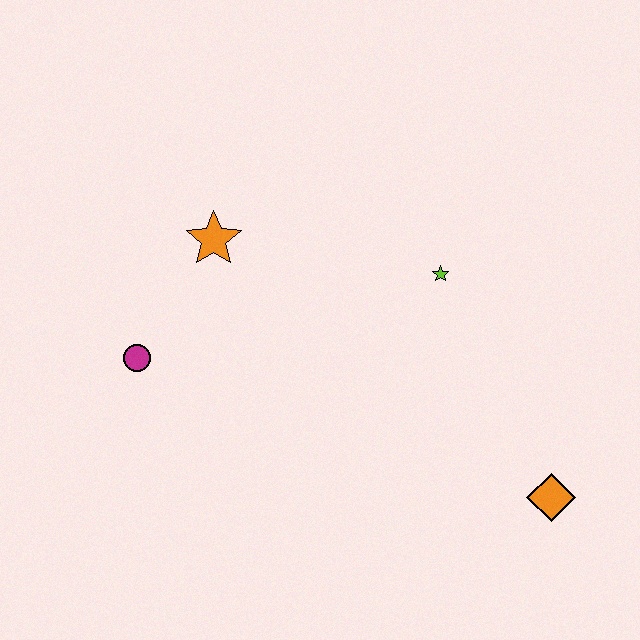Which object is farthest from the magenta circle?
The orange diamond is farthest from the magenta circle.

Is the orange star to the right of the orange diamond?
No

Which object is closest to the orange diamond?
The lime star is closest to the orange diamond.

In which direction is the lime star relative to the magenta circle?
The lime star is to the right of the magenta circle.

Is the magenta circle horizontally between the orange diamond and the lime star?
No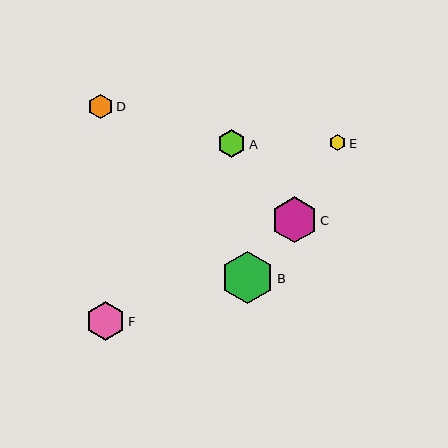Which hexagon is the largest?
Hexagon B is the largest with a size of approximately 53 pixels.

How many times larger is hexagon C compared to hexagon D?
Hexagon C is approximately 1.9 times the size of hexagon D.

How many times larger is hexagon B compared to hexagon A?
Hexagon B is approximately 1.9 times the size of hexagon A.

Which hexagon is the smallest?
Hexagon E is the smallest with a size of approximately 17 pixels.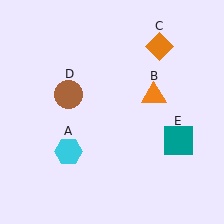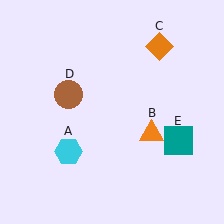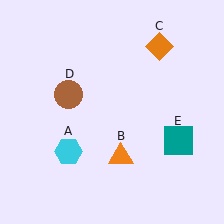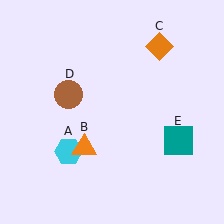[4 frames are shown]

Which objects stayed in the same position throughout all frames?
Cyan hexagon (object A) and orange diamond (object C) and brown circle (object D) and teal square (object E) remained stationary.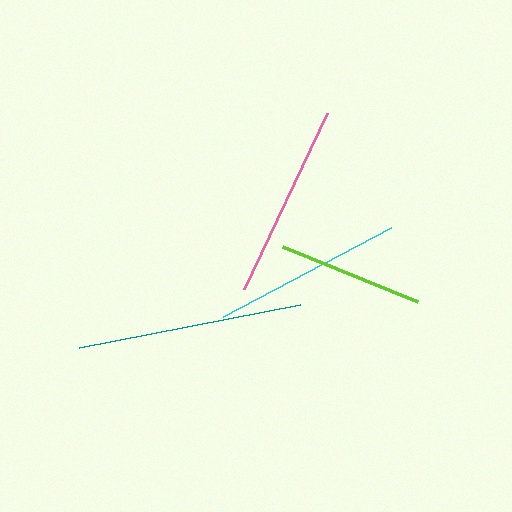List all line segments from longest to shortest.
From longest to shortest: teal, pink, cyan, lime.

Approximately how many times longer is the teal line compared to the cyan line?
The teal line is approximately 1.2 times the length of the cyan line.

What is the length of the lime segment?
The lime segment is approximately 146 pixels long.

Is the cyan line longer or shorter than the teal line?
The teal line is longer than the cyan line.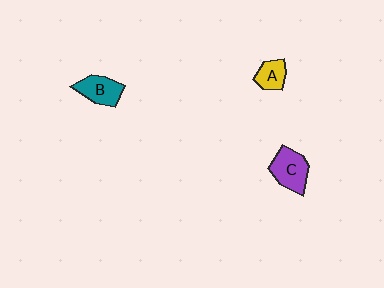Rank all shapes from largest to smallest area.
From largest to smallest: C (purple), B (teal), A (yellow).